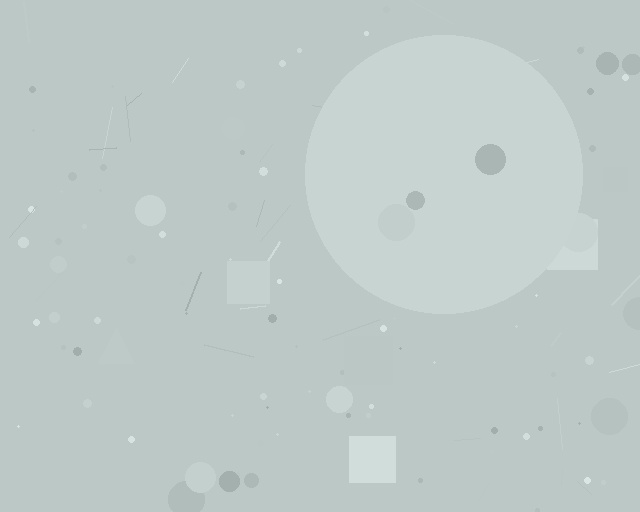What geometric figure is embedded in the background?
A circle is embedded in the background.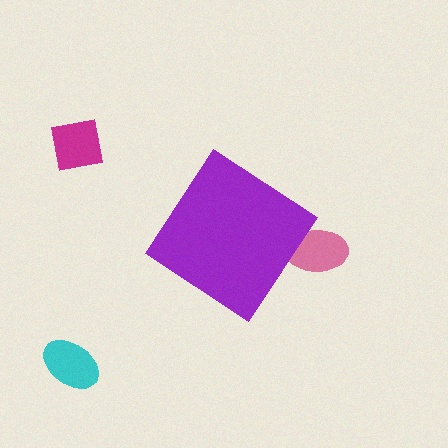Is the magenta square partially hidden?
No, the magenta square is fully visible.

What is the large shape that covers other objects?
A purple diamond.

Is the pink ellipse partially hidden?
Yes, the pink ellipse is partially hidden behind the purple diamond.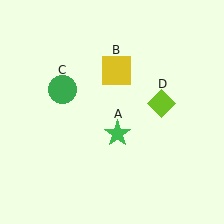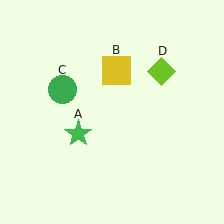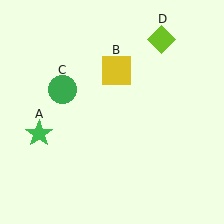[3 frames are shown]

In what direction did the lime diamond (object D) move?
The lime diamond (object D) moved up.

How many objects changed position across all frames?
2 objects changed position: green star (object A), lime diamond (object D).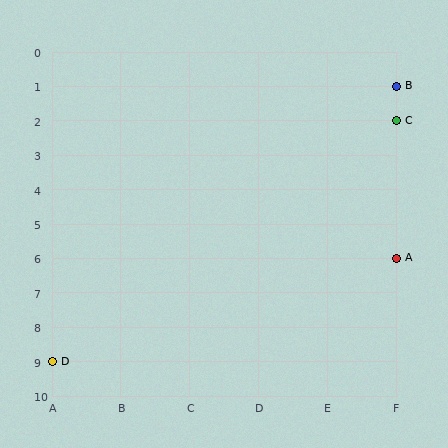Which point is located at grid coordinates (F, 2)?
Point C is at (F, 2).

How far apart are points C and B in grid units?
Points C and B are 1 row apart.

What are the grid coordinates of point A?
Point A is at grid coordinates (F, 6).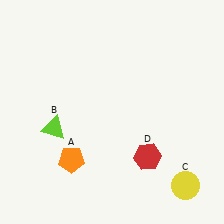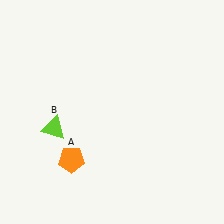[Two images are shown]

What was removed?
The yellow circle (C), the red hexagon (D) were removed in Image 2.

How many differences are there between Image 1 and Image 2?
There are 2 differences between the two images.